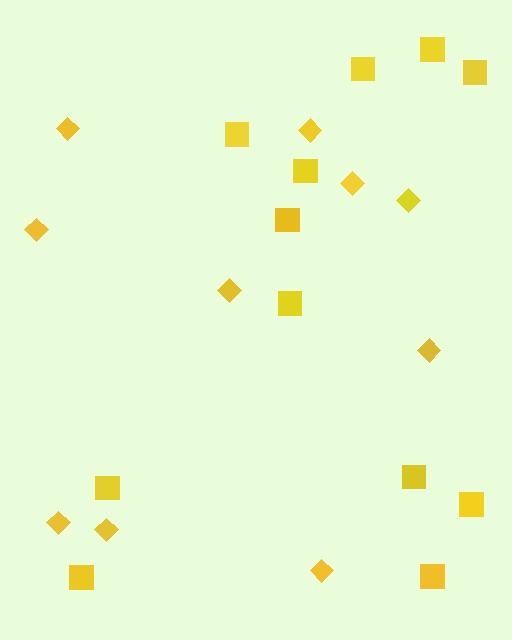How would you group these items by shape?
There are 2 groups: one group of squares (12) and one group of diamonds (10).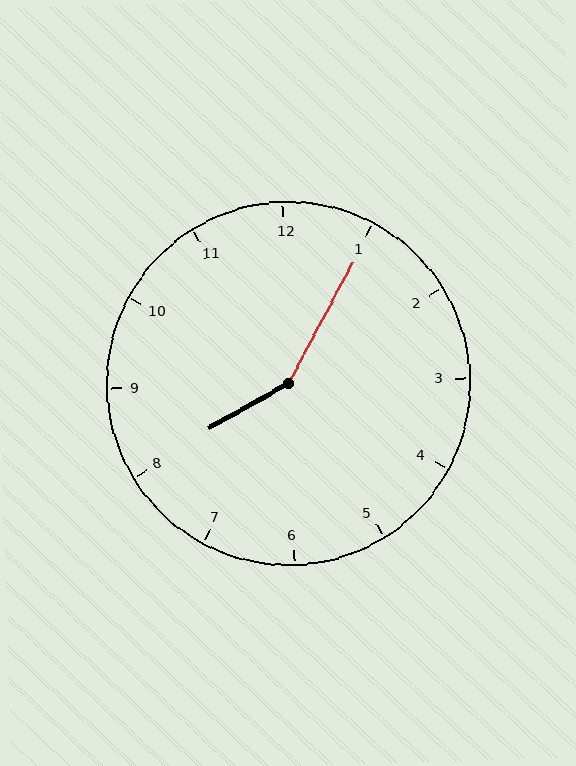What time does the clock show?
8:05.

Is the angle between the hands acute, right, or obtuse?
It is obtuse.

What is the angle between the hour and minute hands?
Approximately 148 degrees.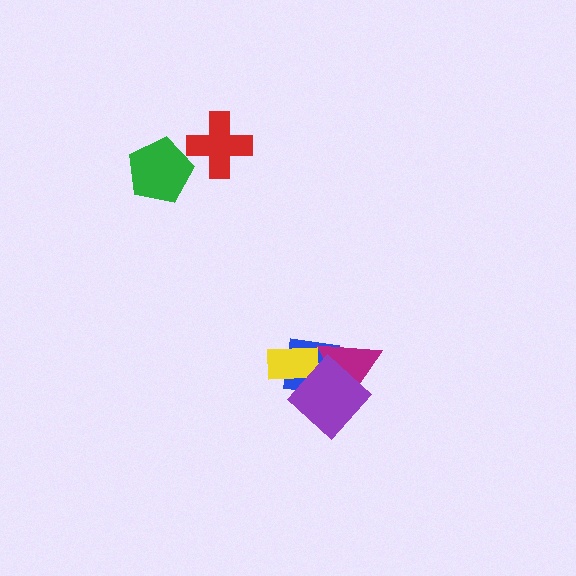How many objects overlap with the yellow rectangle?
3 objects overlap with the yellow rectangle.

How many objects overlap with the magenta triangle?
3 objects overlap with the magenta triangle.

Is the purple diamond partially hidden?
No, no other shape covers it.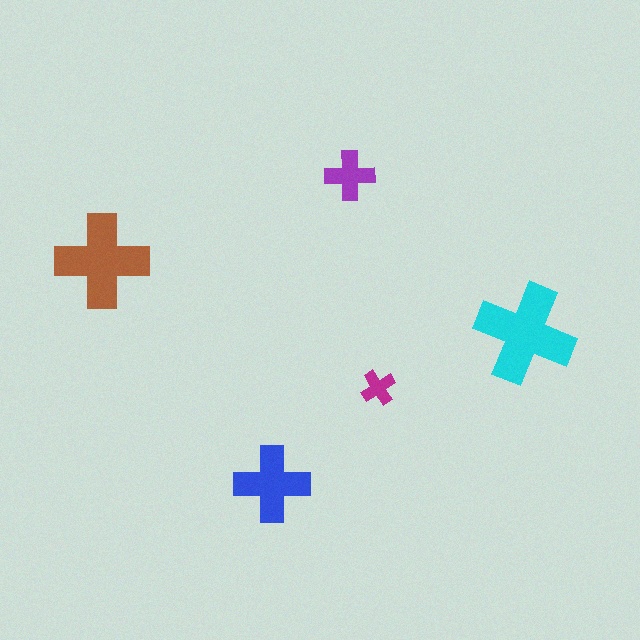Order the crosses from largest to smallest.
the cyan one, the brown one, the blue one, the purple one, the magenta one.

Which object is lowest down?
The blue cross is bottommost.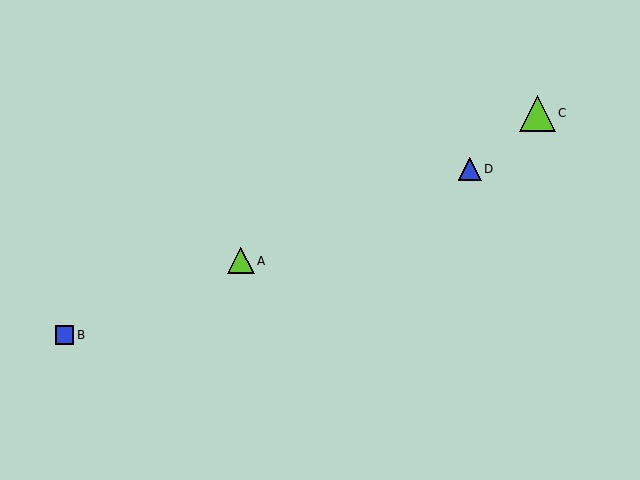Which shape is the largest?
The lime triangle (labeled C) is the largest.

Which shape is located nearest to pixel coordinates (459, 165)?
The blue triangle (labeled D) at (470, 169) is nearest to that location.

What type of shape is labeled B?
Shape B is a blue square.